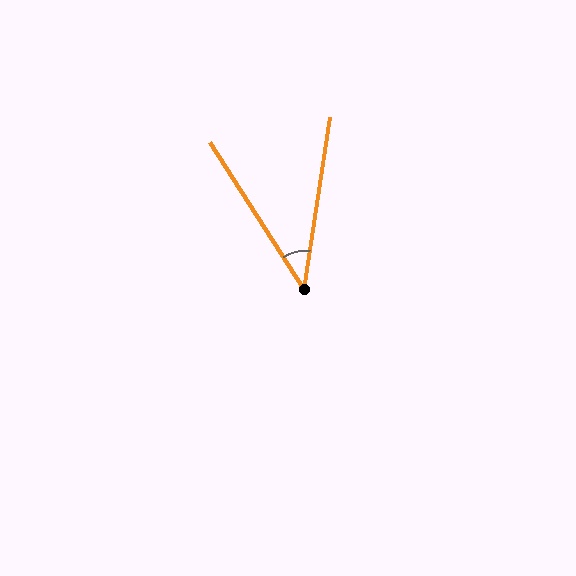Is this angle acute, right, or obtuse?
It is acute.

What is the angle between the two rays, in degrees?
Approximately 41 degrees.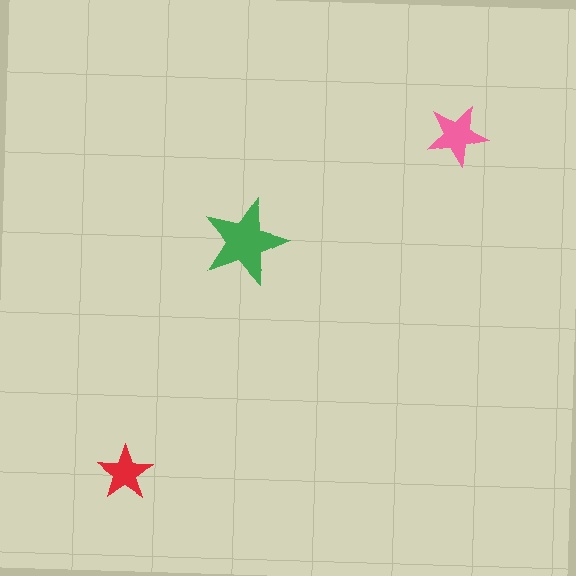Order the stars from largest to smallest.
the green one, the pink one, the red one.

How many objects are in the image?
There are 3 objects in the image.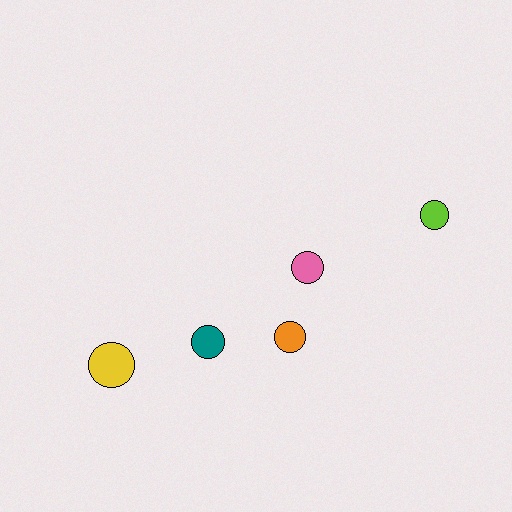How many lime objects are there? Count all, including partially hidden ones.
There is 1 lime object.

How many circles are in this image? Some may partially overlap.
There are 5 circles.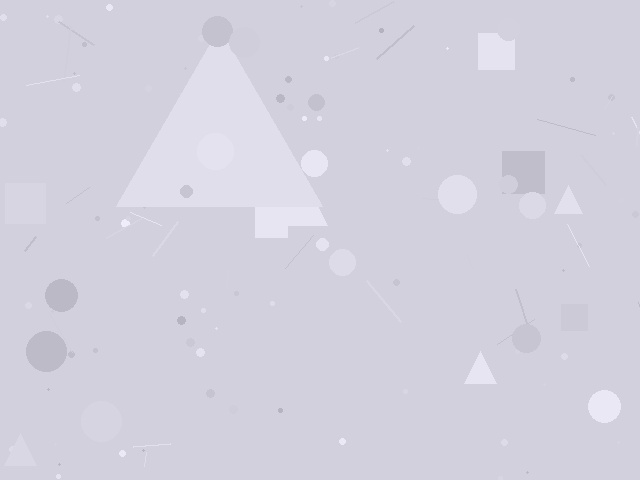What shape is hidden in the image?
A triangle is hidden in the image.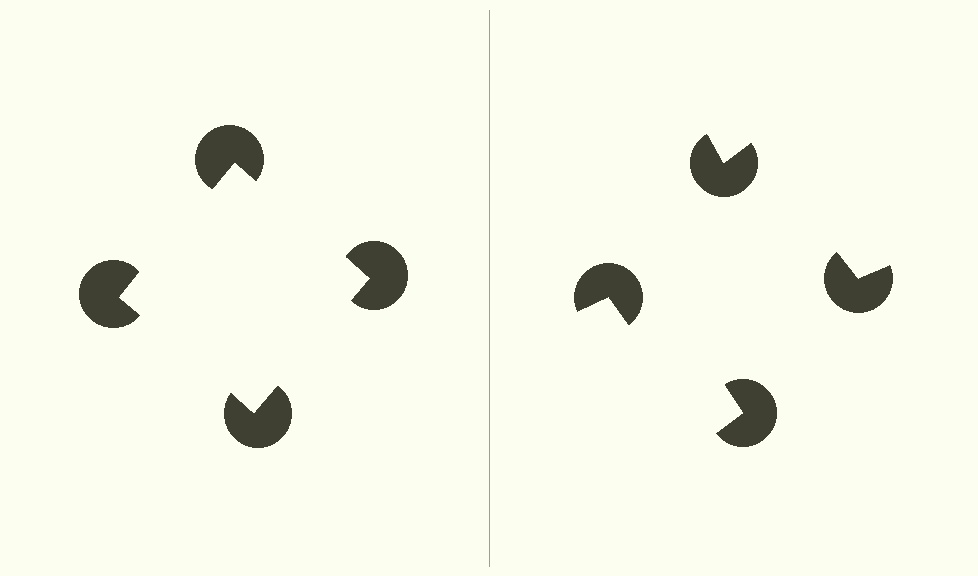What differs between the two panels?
The pac-man discs are positioned identically on both sides; only the wedge orientations differ. On the left they align to a square; on the right they are misaligned.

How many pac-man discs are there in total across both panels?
8 — 4 on each side.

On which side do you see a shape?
An illusory square appears on the left side. On the right side the wedge cuts are rotated, so no coherent shape forms.